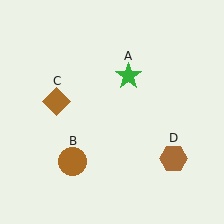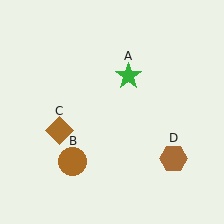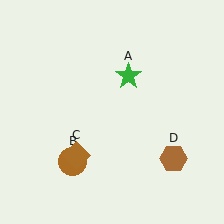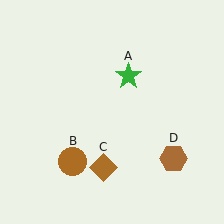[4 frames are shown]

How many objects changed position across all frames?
1 object changed position: brown diamond (object C).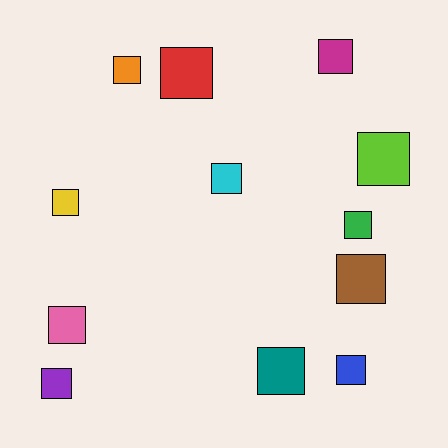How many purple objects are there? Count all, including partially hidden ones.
There is 1 purple object.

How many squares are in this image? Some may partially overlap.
There are 12 squares.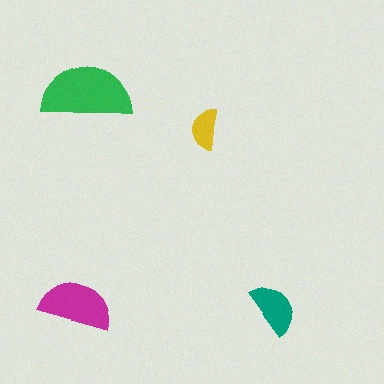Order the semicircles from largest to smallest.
the green one, the magenta one, the teal one, the yellow one.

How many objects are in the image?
There are 4 objects in the image.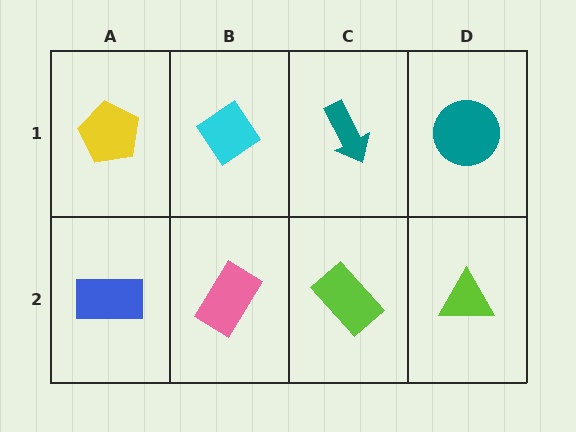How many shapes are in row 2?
4 shapes.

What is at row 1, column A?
A yellow pentagon.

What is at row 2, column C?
A lime rectangle.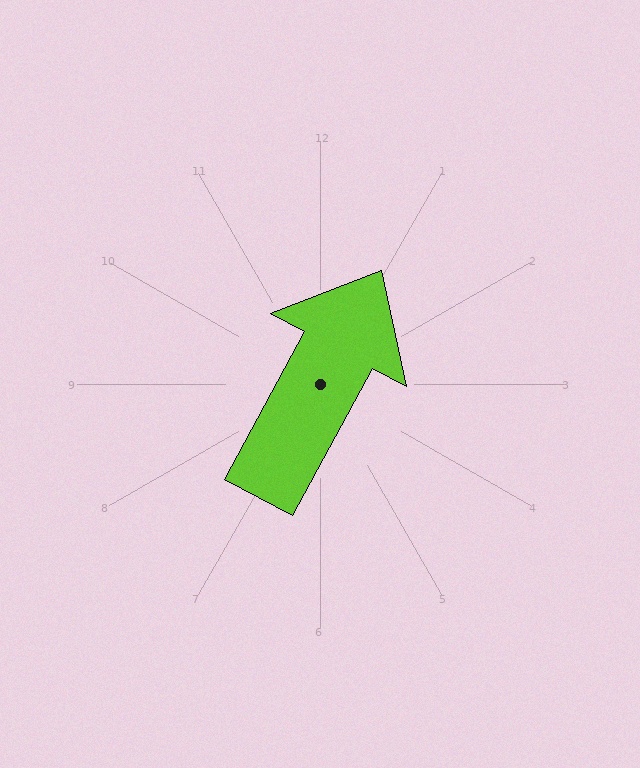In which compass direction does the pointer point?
Northeast.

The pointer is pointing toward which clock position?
Roughly 1 o'clock.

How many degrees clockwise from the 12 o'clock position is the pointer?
Approximately 28 degrees.